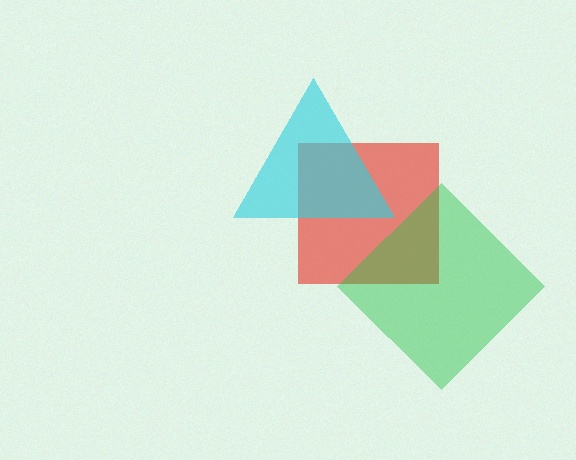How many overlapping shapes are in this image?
There are 3 overlapping shapes in the image.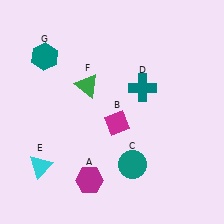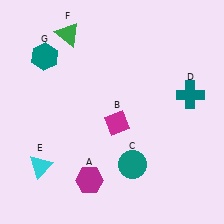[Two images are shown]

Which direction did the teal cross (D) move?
The teal cross (D) moved right.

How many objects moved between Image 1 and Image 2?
2 objects moved between the two images.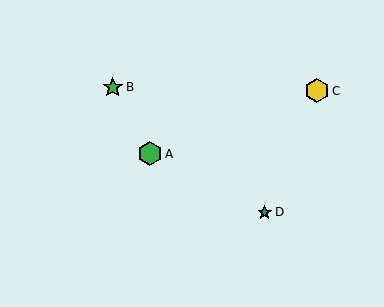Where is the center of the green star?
The center of the green star is at (113, 87).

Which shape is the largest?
The yellow hexagon (labeled C) is the largest.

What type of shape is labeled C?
Shape C is a yellow hexagon.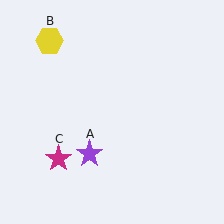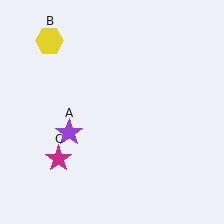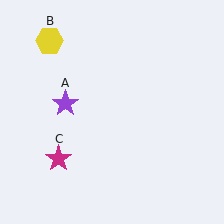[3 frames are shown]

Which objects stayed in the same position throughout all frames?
Yellow hexagon (object B) and magenta star (object C) remained stationary.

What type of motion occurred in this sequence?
The purple star (object A) rotated clockwise around the center of the scene.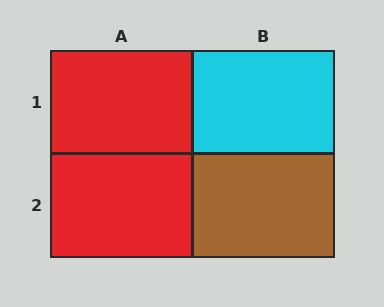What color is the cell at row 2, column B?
Brown.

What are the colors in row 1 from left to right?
Red, cyan.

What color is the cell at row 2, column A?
Red.